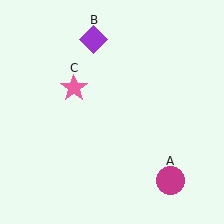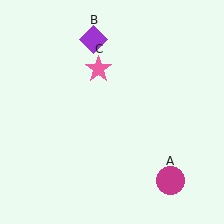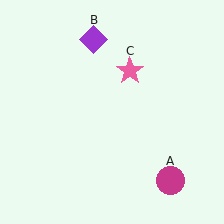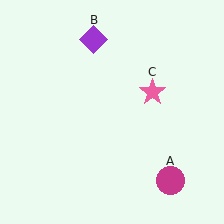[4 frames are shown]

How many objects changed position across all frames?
1 object changed position: pink star (object C).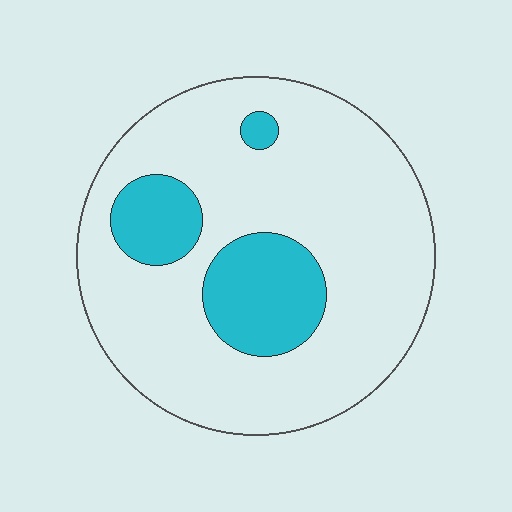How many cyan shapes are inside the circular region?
3.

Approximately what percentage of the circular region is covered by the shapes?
Approximately 20%.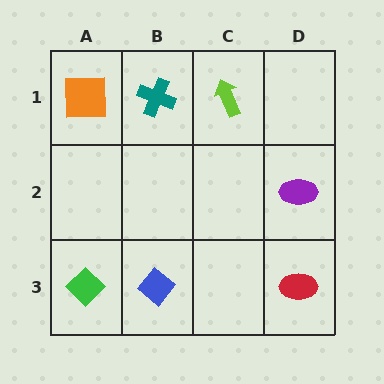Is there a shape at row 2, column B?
No, that cell is empty.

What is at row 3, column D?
A red ellipse.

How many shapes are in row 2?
1 shape.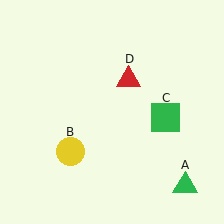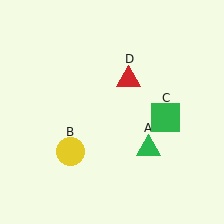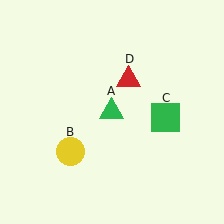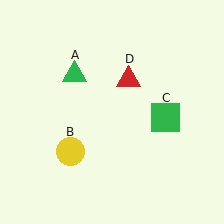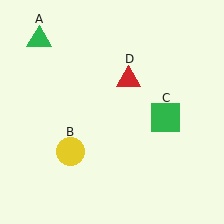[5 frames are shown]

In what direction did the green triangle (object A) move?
The green triangle (object A) moved up and to the left.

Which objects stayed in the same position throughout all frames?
Yellow circle (object B) and green square (object C) and red triangle (object D) remained stationary.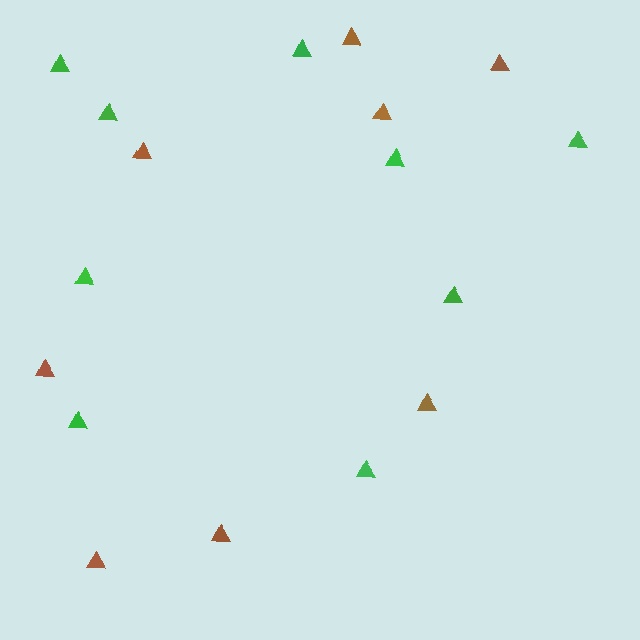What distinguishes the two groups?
There are 2 groups: one group of brown triangles (8) and one group of green triangles (9).